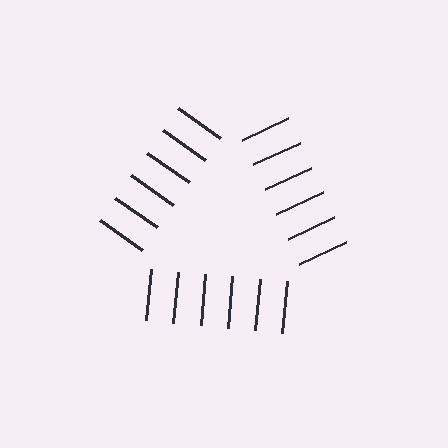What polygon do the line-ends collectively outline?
An illusory triangle — the line segments terminate on its edges but no continuous stroke is drawn.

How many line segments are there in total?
18 — 6 along each of the 3 edges.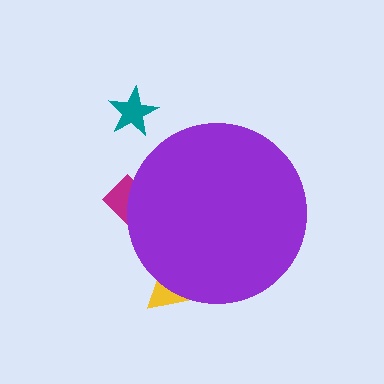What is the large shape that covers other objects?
A purple circle.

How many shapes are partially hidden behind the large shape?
2 shapes are partially hidden.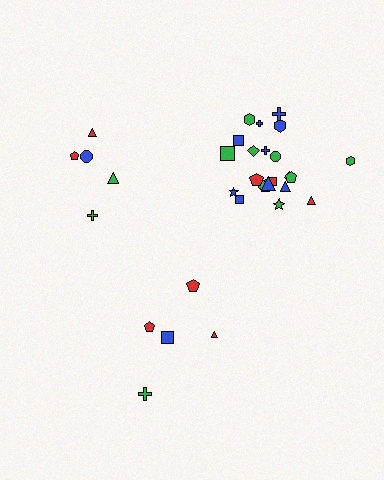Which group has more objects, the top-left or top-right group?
The top-right group.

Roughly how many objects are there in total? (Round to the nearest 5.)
Roughly 30 objects in total.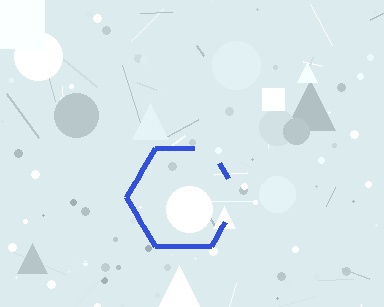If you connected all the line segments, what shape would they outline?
They would outline a hexagon.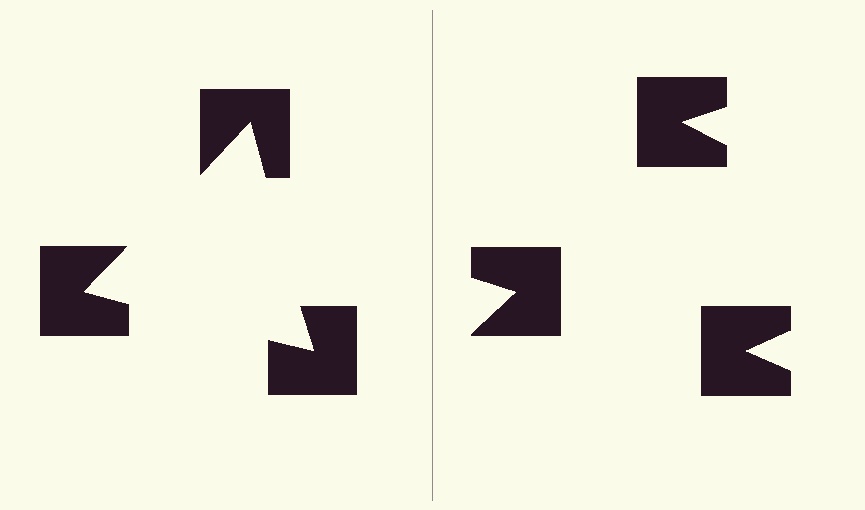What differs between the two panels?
The notched squares are positioned identically on both sides; only the wedge orientations differ. On the left they align to a triangle; on the right they are misaligned.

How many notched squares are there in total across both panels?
6 — 3 on each side.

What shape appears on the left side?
An illusory triangle.